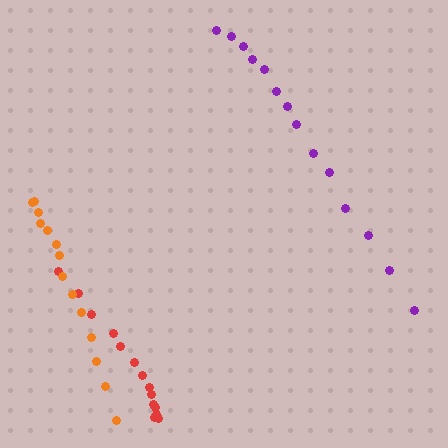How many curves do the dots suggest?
There are 3 distinct paths.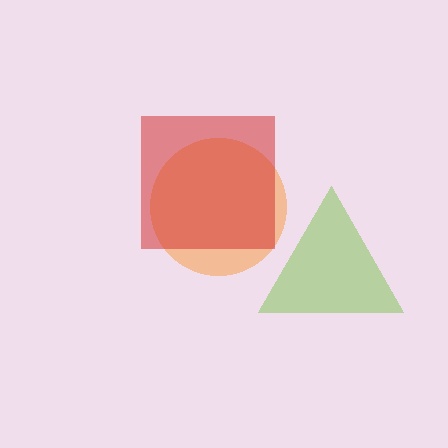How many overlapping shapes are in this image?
There are 3 overlapping shapes in the image.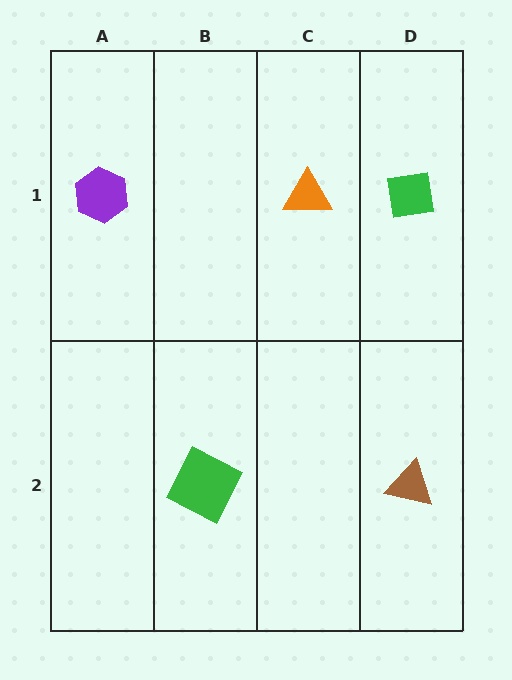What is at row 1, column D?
A green square.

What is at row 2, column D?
A brown triangle.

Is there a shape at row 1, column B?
No, that cell is empty.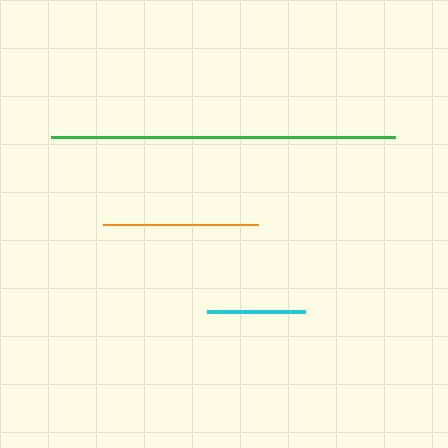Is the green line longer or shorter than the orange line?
The green line is longer than the orange line.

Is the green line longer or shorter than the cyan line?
The green line is longer than the cyan line.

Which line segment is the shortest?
The cyan line is the shortest at approximately 98 pixels.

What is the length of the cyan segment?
The cyan segment is approximately 98 pixels long.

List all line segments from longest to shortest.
From longest to shortest: green, orange, cyan.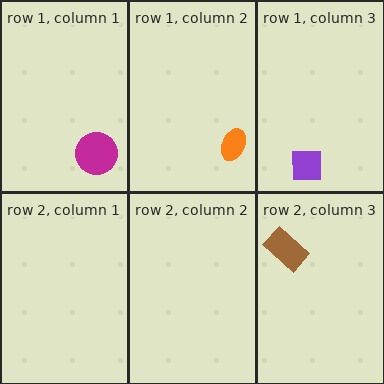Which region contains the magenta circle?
The row 1, column 1 region.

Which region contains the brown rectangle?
The row 2, column 3 region.